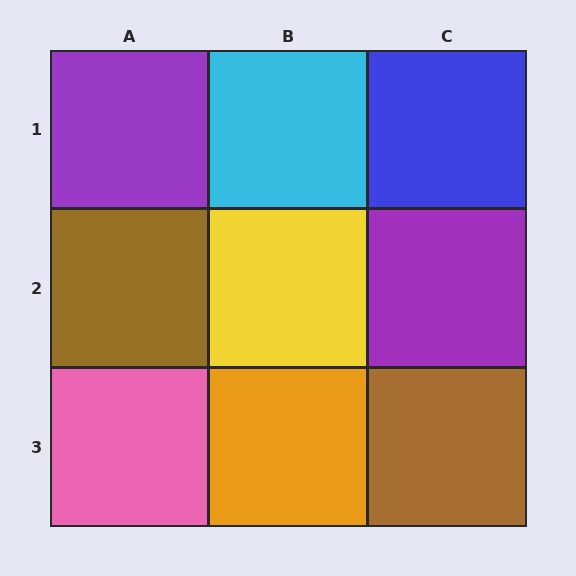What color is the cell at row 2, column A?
Brown.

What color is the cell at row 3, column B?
Orange.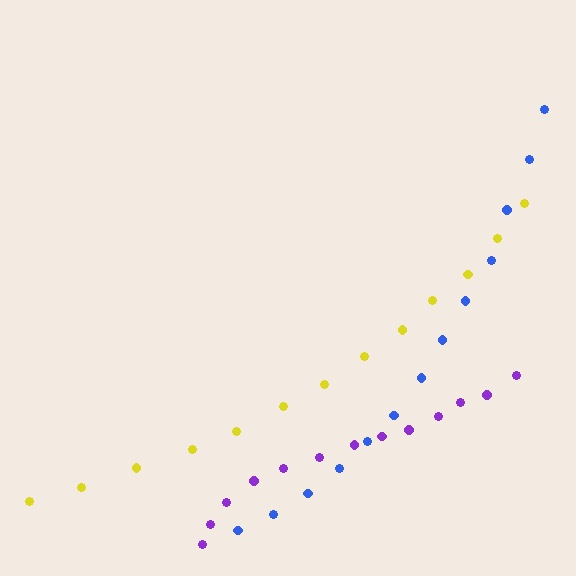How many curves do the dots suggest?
There are 3 distinct paths.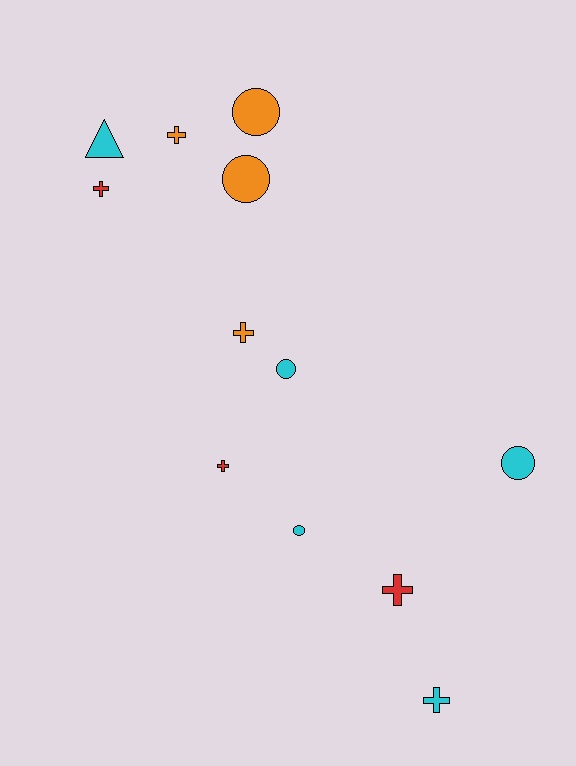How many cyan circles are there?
There are 3 cyan circles.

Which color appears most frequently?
Cyan, with 5 objects.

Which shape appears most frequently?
Cross, with 6 objects.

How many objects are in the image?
There are 12 objects.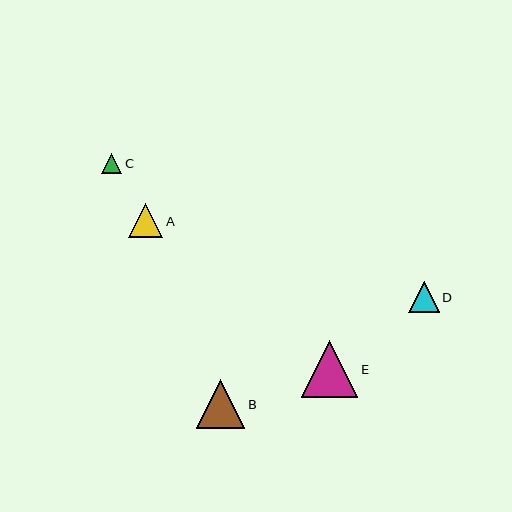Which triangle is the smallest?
Triangle C is the smallest with a size of approximately 20 pixels.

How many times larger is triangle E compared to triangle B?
Triangle E is approximately 1.2 times the size of triangle B.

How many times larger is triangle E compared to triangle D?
Triangle E is approximately 1.8 times the size of triangle D.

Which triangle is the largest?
Triangle E is the largest with a size of approximately 57 pixels.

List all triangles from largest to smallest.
From largest to smallest: E, B, A, D, C.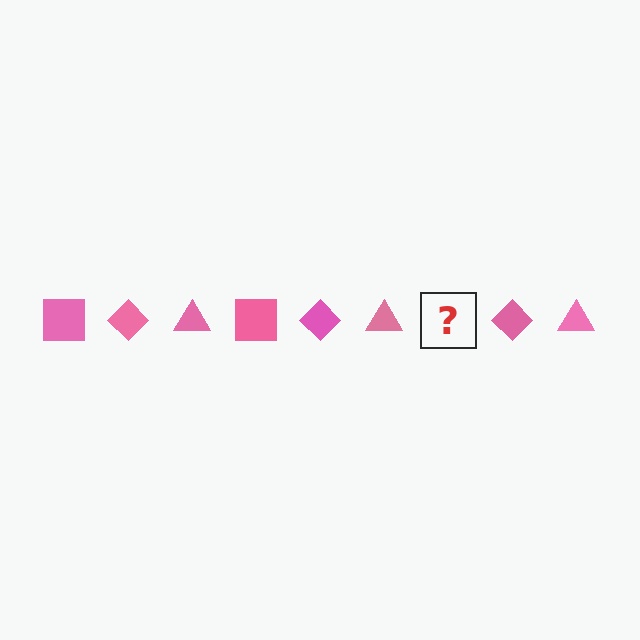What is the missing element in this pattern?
The missing element is a pink square.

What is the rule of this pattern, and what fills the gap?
The rule is that the pattern cycles through square, diamond, triangle shapes in pink. The gap should be filled with a pink square.